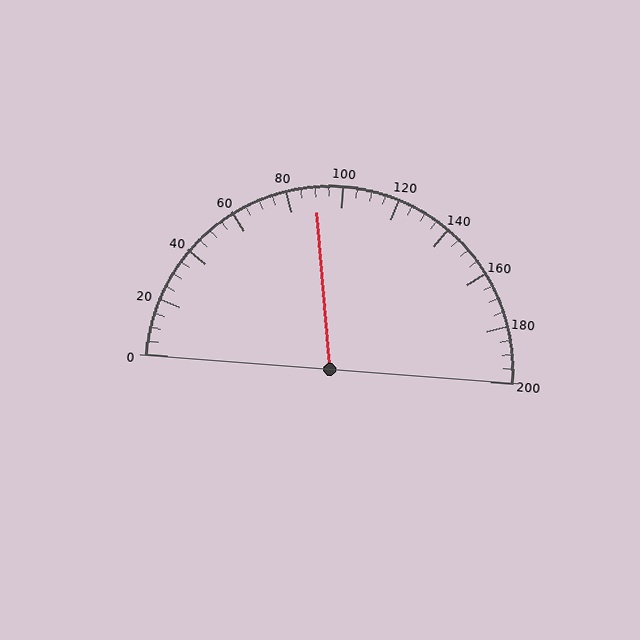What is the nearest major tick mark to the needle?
The nearest major tick mark is 80.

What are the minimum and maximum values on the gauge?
The gauge ranges from 0 to 200.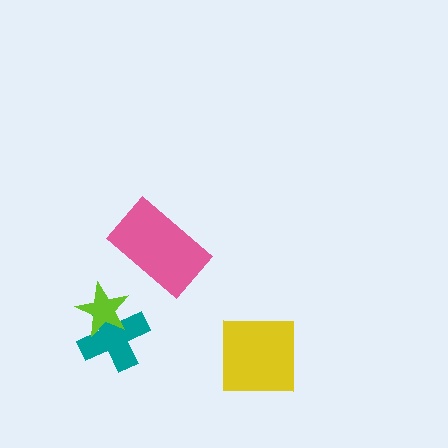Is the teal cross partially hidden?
Yes, it is partially covered by another shape.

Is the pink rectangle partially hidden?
No, no other shape covers it.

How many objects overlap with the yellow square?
0 objects overlap with the yellow square.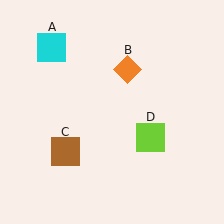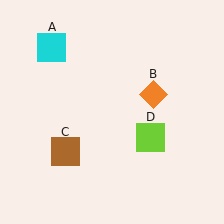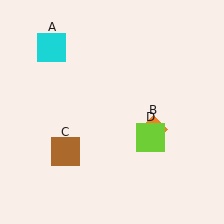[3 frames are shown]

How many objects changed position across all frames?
1 object changed position: orange diamond (object B).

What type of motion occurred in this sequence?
The orange diamond (object B) rotated clockwise around the center of the scene.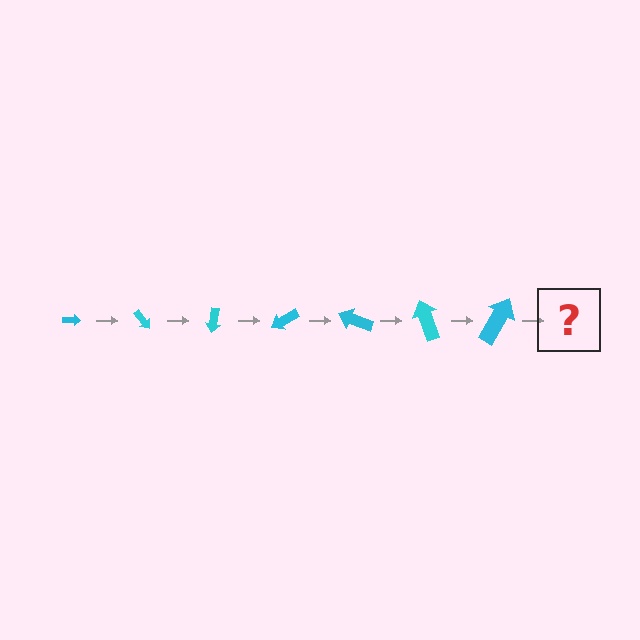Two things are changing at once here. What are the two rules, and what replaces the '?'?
The two rules are that the arrow grows larger each step and it rotates 50 degrees each step. The '?' should be an arrow, larger than the previous one and rotated 350 degrees from the start.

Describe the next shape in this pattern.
It should be an arrow, larger than the previous one and rotated 350 degrees from the start.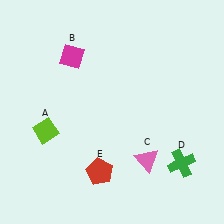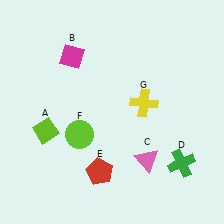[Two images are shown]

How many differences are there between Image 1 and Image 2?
There are 2 differences between the two images.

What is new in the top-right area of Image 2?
A yellow cross (G) was added in the top-right area of Image 2.